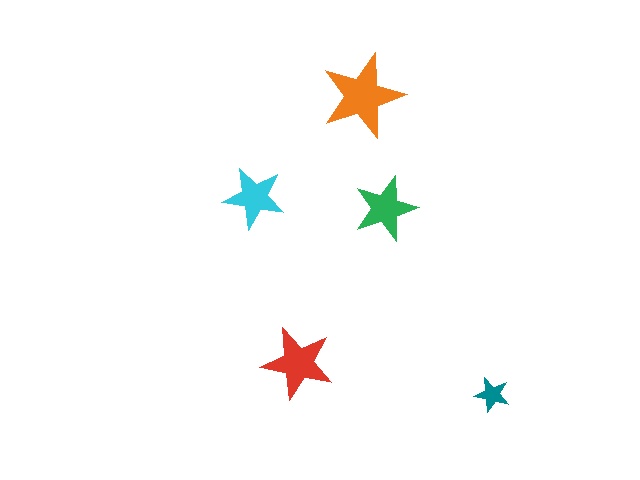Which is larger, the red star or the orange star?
The orange one.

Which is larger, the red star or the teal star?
The red one.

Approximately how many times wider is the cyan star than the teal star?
About 1.5 times wider.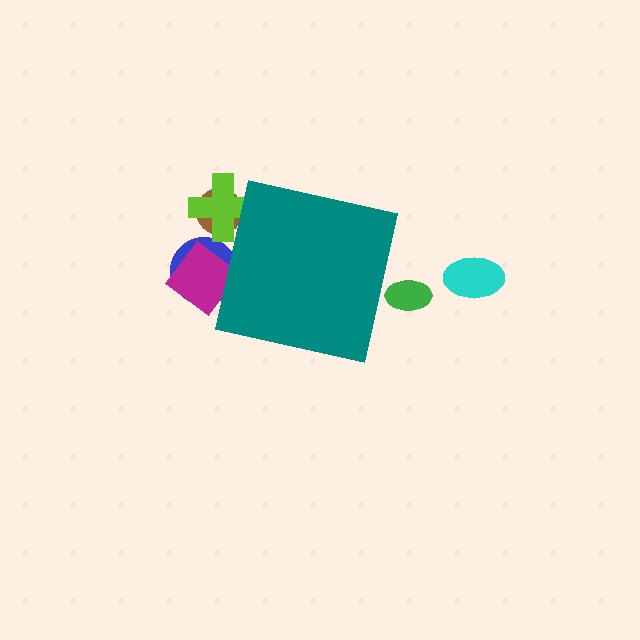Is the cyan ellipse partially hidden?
No, the cyan ellipse is fully visible.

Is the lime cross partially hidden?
Yes, the lime cross is partially hidden behind the teal square.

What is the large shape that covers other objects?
A teal square.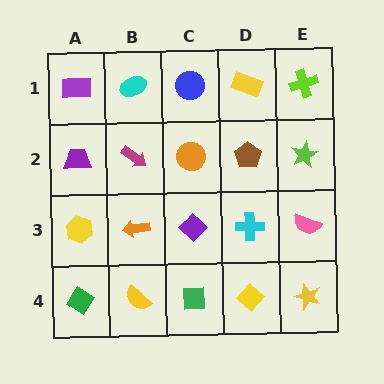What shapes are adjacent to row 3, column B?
A magenta arrow (row 2, column B), a yellow semicircle (row 4, column B), a yellow hexagon (row 3, column A), a purple diamond (row 3, column C).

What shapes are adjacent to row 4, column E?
A pink semicircle (row 3, column E), a yellow diamond (row 4, column D).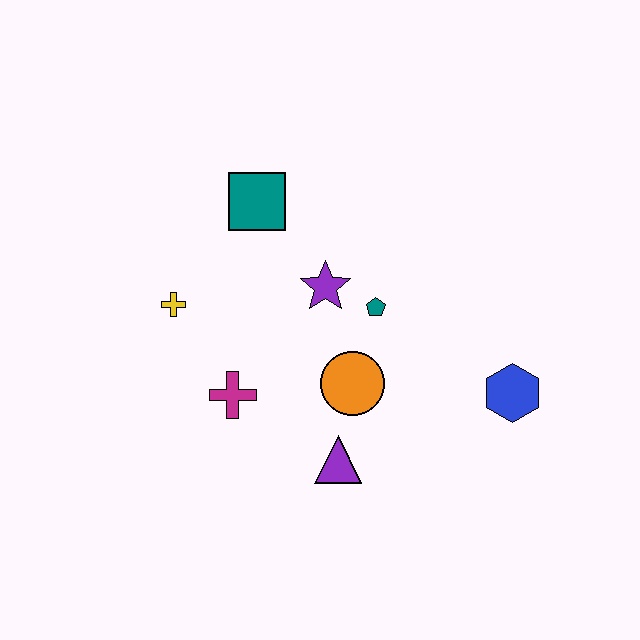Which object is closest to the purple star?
The teal pentagon is closest to the purple star.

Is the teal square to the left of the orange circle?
Yes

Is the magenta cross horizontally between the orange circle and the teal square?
No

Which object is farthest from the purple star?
The blue hexagon is farthest from the purple star.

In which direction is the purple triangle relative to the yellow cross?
The purple triangle is to the right of the yellow cross.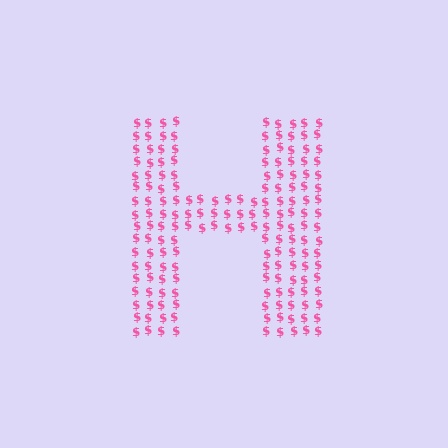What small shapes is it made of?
It is made of small dollar signs.